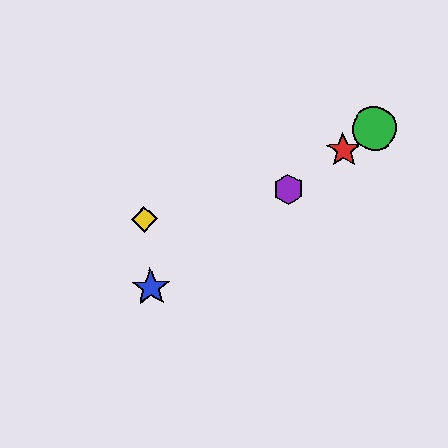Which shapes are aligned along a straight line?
The red star, the blue star, the green circle, the purple hexagon are aligned along a straight line.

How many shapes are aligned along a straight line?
4 shapes (the red star, the blue star, the green circle, the purple hexagon) are aligned along a straight line.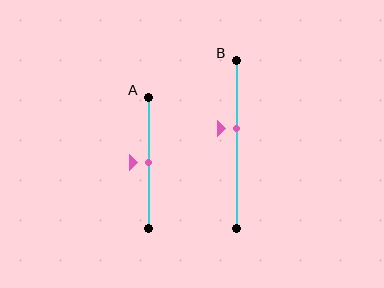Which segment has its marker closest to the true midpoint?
Segment A has its marker closest to the true midpoint.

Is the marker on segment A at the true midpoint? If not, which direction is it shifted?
Yes, the marker on segment A is at the true midpoint.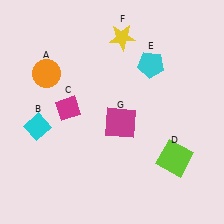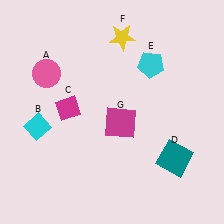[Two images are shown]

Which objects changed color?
A changed from orange to pink. D changed from lime to teal.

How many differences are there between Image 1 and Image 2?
There are 2 differences between the two images.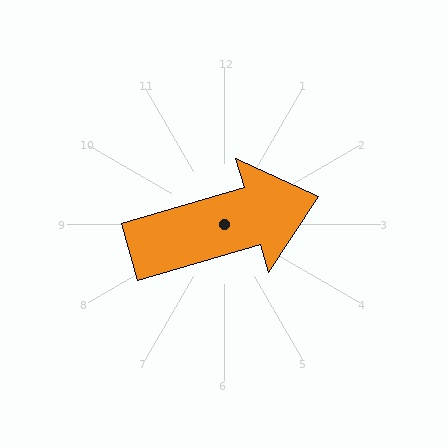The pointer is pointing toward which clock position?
Roughly 2 o'clock.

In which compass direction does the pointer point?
East.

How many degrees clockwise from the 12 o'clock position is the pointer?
Approximately 74 degrees.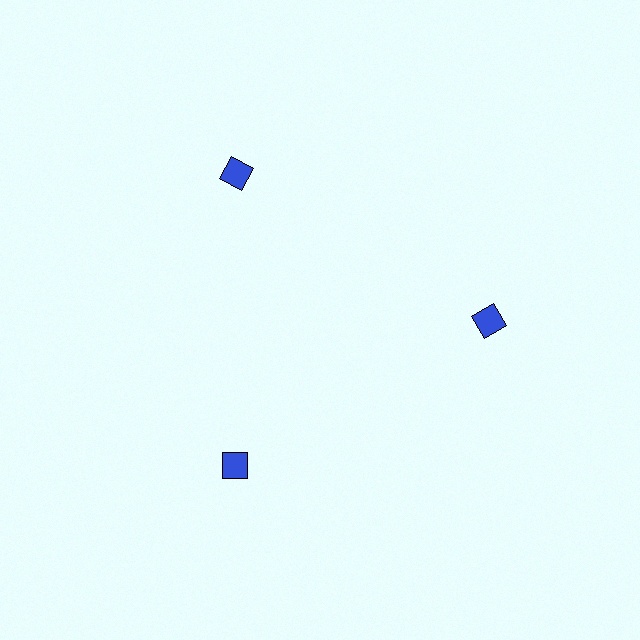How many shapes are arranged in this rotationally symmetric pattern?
There are 3 shapes, arranged in 3 groups of 1.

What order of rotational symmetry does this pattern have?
This pattern has 3-fold rotational symmetry.